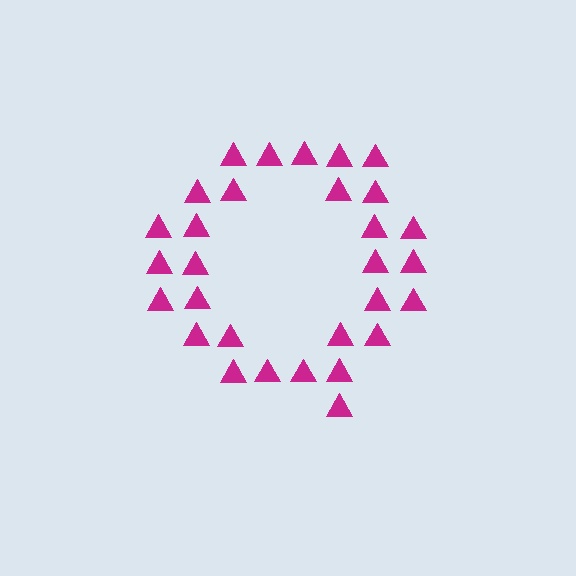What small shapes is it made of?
It is made of small triangles.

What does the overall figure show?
The overall figure shows the letter Q.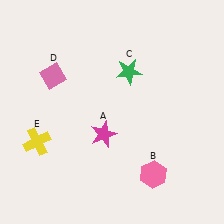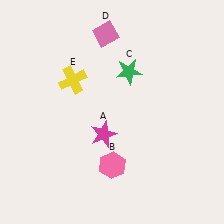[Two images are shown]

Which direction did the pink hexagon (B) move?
The pink hexagon (B) moved left.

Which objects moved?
The objects that moved are: the pink hexagon (B), the pink diamond (D), the yellow cross (E).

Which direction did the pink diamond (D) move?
The pink diamond (D) moved right.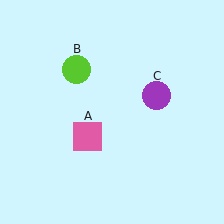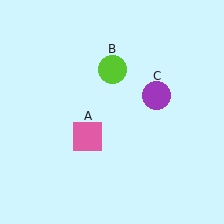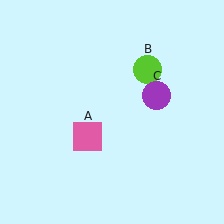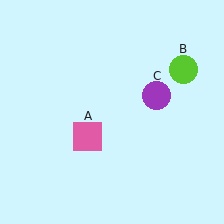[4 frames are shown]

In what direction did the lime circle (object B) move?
The lime circle (object B) moved right.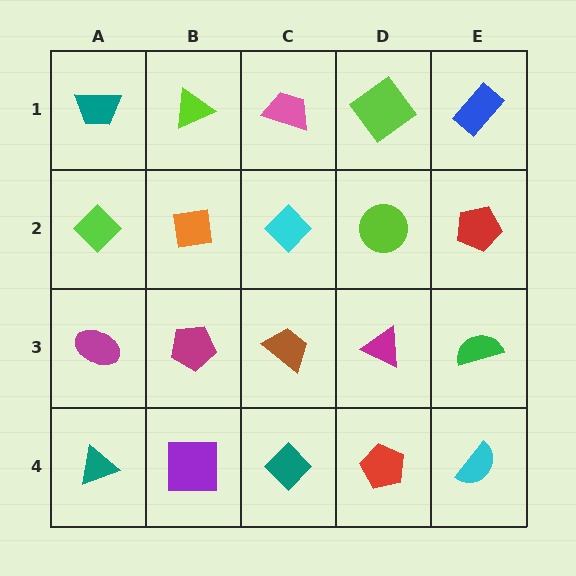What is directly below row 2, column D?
A magenta triangle.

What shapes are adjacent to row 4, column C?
A brown trapezoid (row 3, column C), a purple square (row 4, column B), a red pentagon (row 4, column D).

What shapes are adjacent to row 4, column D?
A magenta triangle (row 3, column D), a teal diamond (row 4, column C), a cyan semicircle (row 4, column E).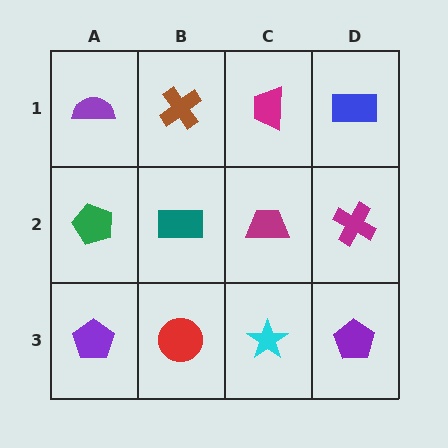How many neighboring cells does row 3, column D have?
2.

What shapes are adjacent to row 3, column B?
A teal rectangle (row 2, column B), a purple pentagon (row 3, column A), a cyan star (row 3, column C).